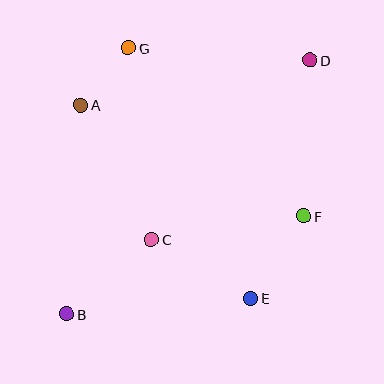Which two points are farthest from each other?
Points B and D are farthest from each other.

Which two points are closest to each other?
Points A and G are closest to each other.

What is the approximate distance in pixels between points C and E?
The distance between C and E is approximately 115 pixels.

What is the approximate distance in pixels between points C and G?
The distance between C and G is approximately 193 pixels.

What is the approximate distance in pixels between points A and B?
The distance between A and B is approximately 210 pixels.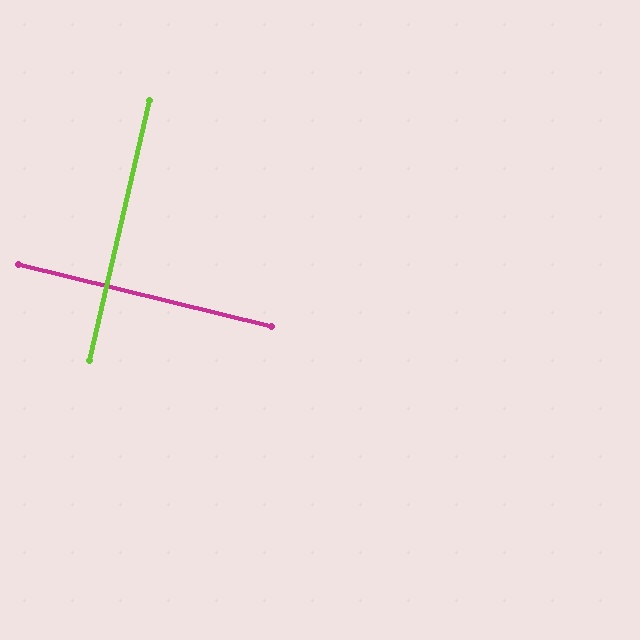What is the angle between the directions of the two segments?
Approximately 89 degrees.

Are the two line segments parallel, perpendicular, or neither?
Perpendicular — they meet at approximately 89°.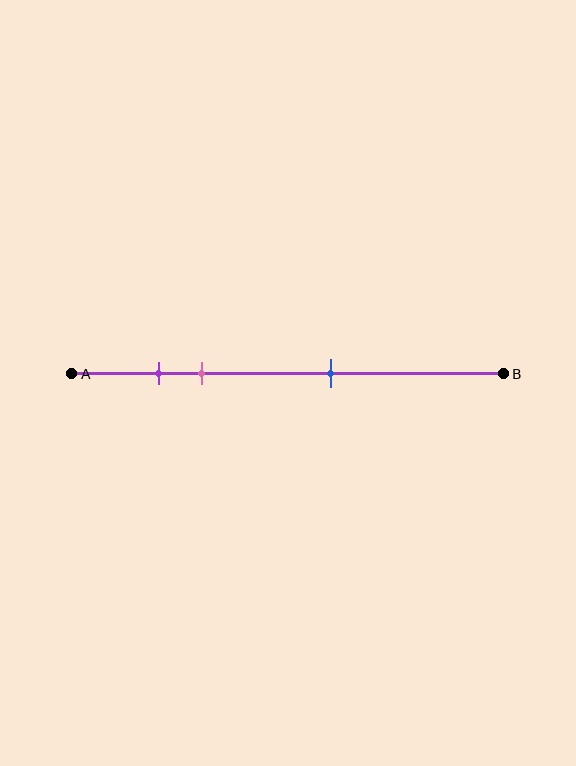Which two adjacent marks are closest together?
The purple and pink marks are the closest adjacent pair.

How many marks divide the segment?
There are 3 marks dividing the segment.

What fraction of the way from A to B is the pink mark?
The pink mark is approximately 30% (0.3) of the way from A to B.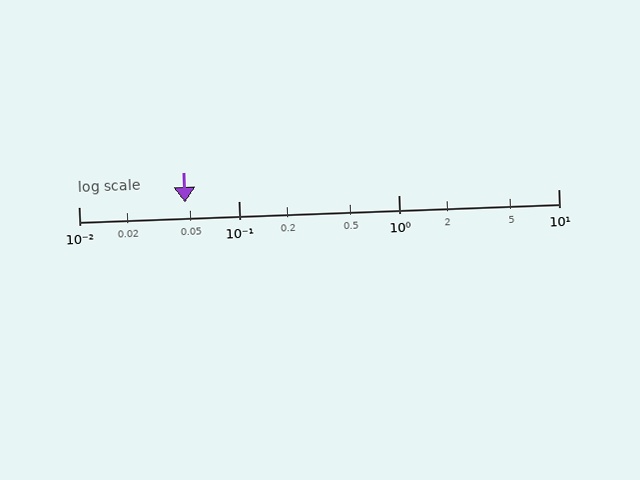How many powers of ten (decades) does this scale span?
The scale spans 3 decades, from 0.01 to 10.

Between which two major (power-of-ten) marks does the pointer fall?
The pointer is between 0.01 and 0.1.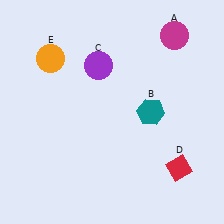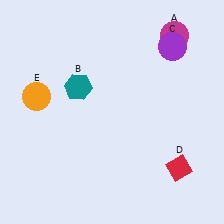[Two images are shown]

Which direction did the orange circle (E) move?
The orange circle (E) moved down.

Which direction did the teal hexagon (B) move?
The teal hexagon (B) moved left.